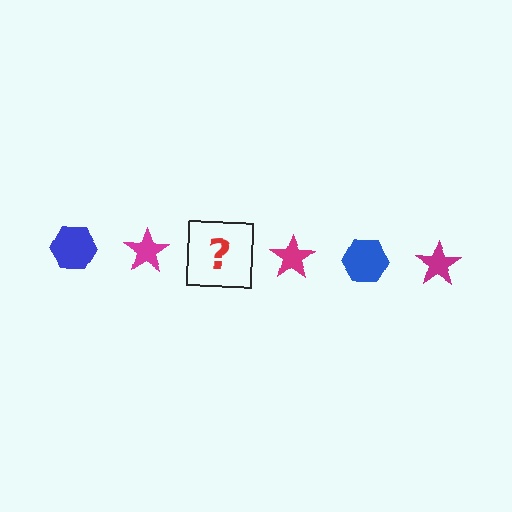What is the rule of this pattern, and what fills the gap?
The rule is that the pattern alternates between blue hexagon and magenta star. The gap should be filled with a blue hexagon.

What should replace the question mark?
The question mark should be replaced with a blue hexagon.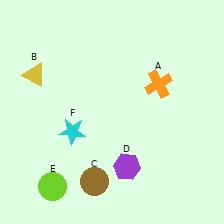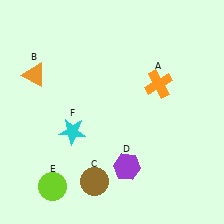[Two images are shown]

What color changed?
The triangle (B) changed from yellow in Image 1 to orange in Image 2.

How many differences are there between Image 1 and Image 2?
There is 1 difference between the two images.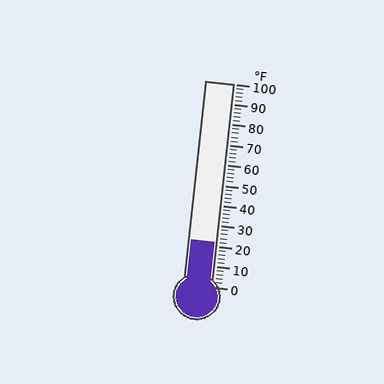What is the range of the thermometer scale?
The thermometer scale ranges from 0°F to 100°F.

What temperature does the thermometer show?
The thermometer shows approximately 22°F.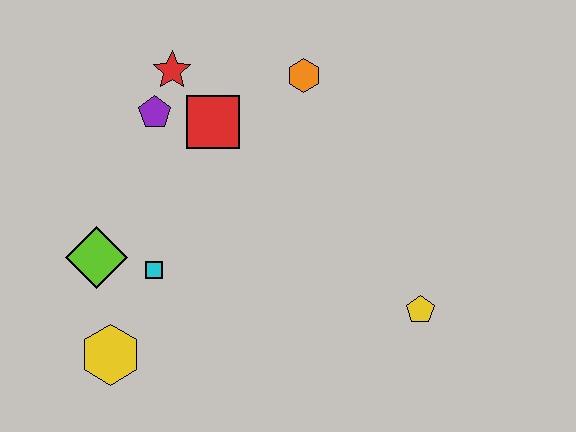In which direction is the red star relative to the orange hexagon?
The red star is to the left of the orange hexagon.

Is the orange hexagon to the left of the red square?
No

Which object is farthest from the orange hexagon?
The yellow hexagon is farthest from the orange hexagon.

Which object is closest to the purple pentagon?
The red star is closest to the purple pentagon.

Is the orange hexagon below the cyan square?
No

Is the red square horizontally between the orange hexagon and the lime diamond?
Yes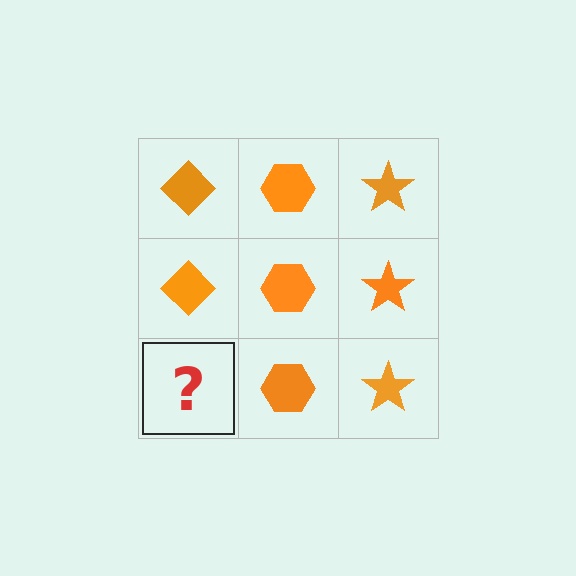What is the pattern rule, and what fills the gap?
The rule is that each column has a consistent shape. The gap should be filled with an orange diamond.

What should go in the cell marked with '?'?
The missing cell should contain an orange diamond.